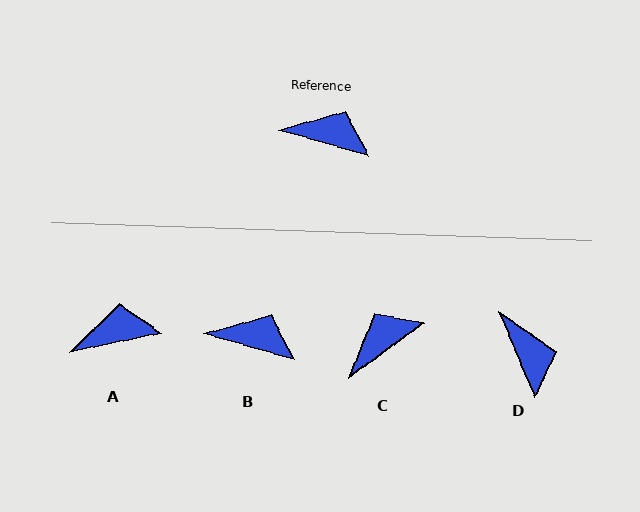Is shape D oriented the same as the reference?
No, it is off by about 51 degrees.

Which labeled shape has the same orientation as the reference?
B.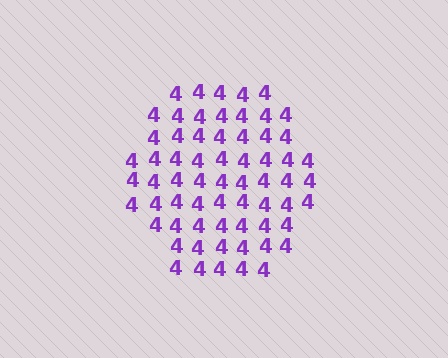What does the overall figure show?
The overall figure shows a hexagon.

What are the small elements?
The small elements are digit 4's.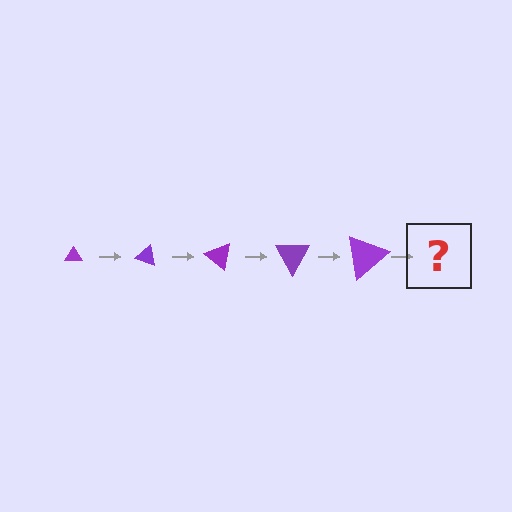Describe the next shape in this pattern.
It should be a triangle, larger than the previous one and rotated 100 degrees from the start.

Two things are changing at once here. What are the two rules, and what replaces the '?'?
The two rules are that the triangle grows larger each step and it rotates 20 degrees each step. The '?' should be a triangle, larger than the previous one and rotated 100 degrees from the start.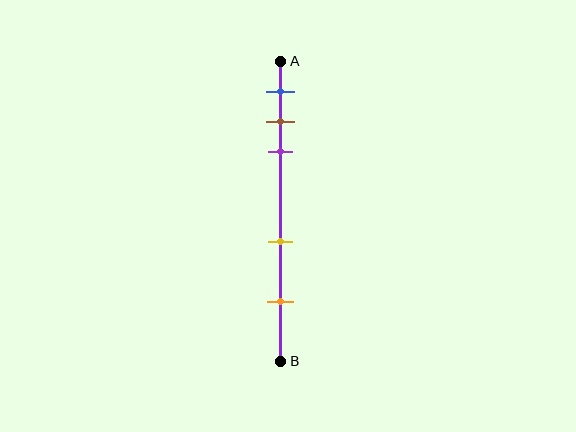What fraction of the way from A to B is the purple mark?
The purple mark is approximately 30% (0.3) of the way from A to B.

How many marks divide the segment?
There are 5 marks dividing the segment.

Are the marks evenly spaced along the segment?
No, the marks are not evenly spaced.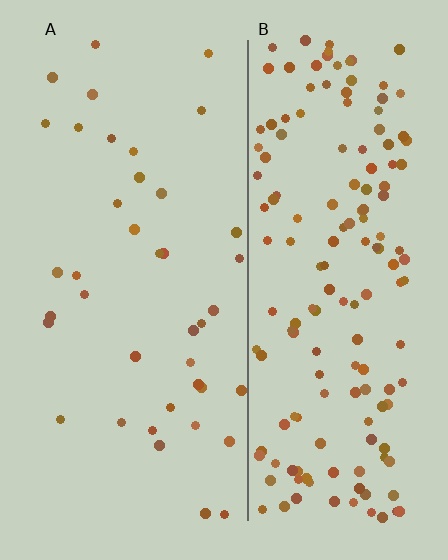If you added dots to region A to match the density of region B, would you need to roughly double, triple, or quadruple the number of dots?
Approximately quadruple.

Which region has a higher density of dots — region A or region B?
B (the right).